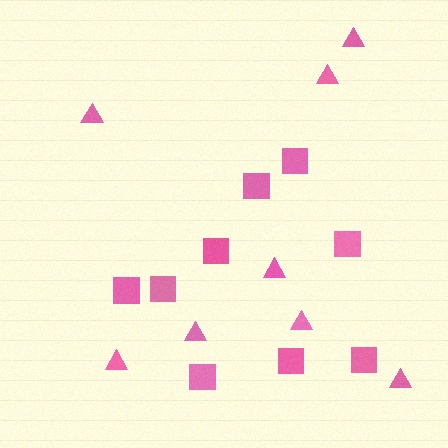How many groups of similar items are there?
There are 2 groups: one group of triangles (8) and one group of squares (9).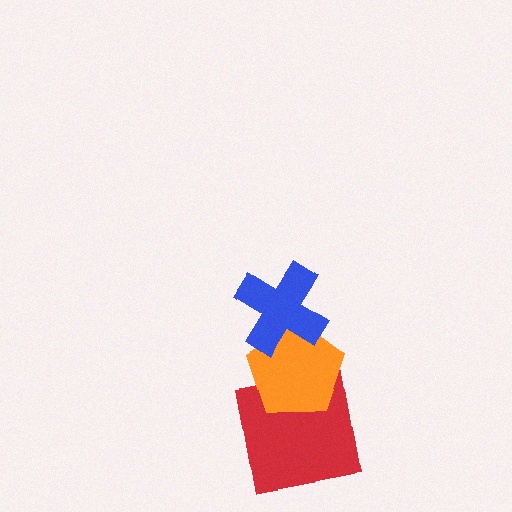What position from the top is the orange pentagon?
The orange pentagon is 2nd from the top.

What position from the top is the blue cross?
The blue cross is 1st from the top.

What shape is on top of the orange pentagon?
The blue cross is on top of the orange pentagon.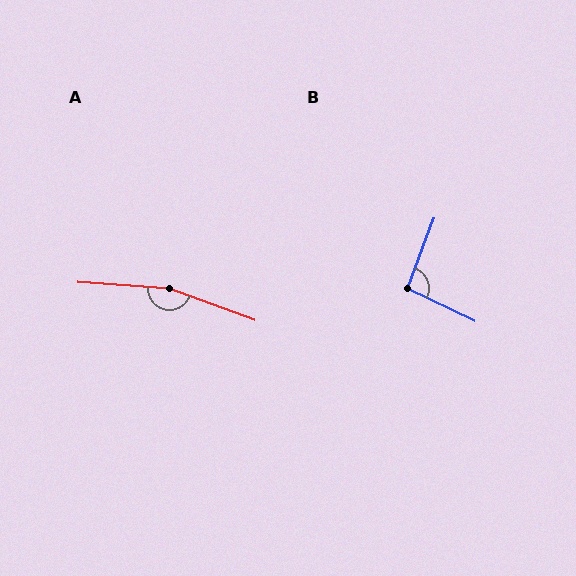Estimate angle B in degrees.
Approximately 95 degrees.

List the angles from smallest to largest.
B (95°), A (164°).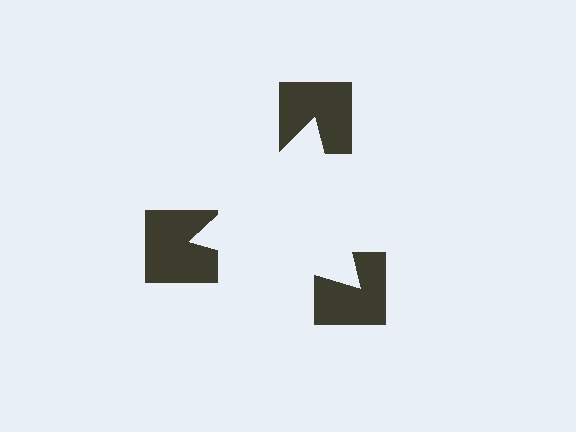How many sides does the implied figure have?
3 sides.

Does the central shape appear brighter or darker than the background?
It typically appears slightly brighter than the background, even though no actual brightness change is drawn.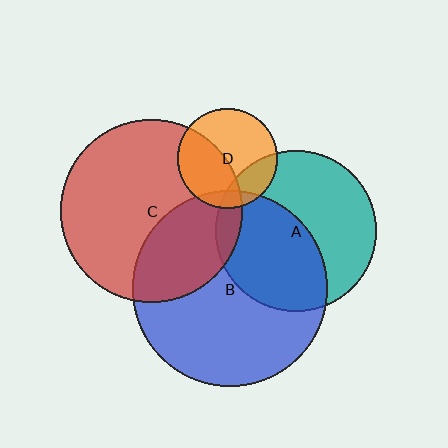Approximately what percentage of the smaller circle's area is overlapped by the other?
Approximately 45%.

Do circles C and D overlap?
Yes.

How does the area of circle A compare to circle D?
Approximately 2.6 times.